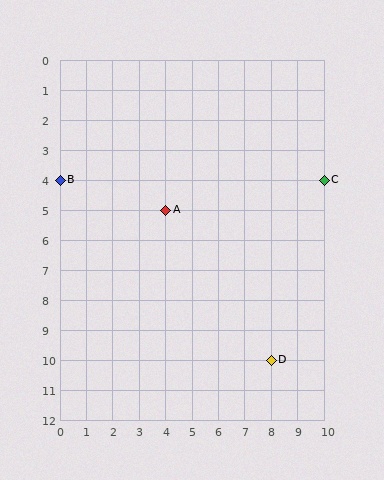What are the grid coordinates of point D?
Point D is at grid coordinates (8, 10).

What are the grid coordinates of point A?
Point A is at grid coordinates (4, 5).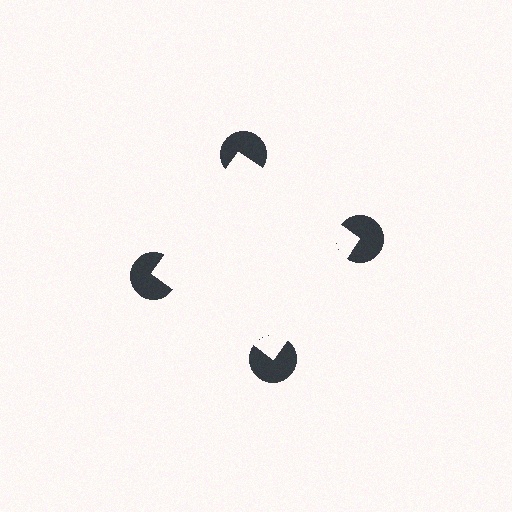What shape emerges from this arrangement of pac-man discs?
An illusory square — its edges are inferred from the aligned wedge cuts in the pac-man discs, not physically drawn.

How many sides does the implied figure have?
4 sides.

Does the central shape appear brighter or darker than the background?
It typically appears slightly brighter than the background, even though no actual brightness change is drawn.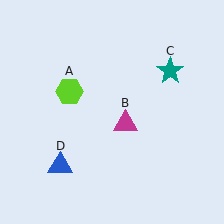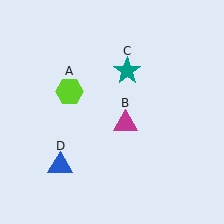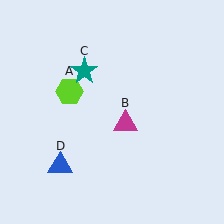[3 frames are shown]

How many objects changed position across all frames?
1 object changed position: teal star (object C).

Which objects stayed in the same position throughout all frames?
Lime hexagon (object A) and magenta triangle (object B) and blue triangle (object D) remained stationary.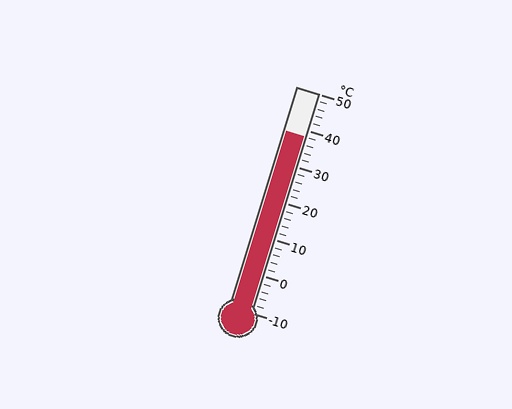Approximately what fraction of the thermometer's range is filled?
The thermometer is filled to approximately 80% of its range.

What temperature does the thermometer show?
The thermometer shows approximately 38°C.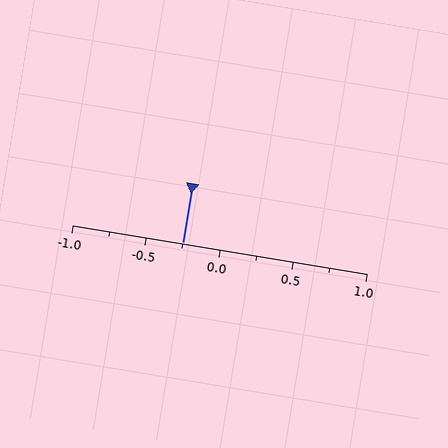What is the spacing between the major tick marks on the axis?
The major ticks are spaced 0.5 apart.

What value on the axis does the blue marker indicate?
The marker indicates approximately -0.25.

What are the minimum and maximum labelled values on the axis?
The axis runs from -1.0 to 1.0.